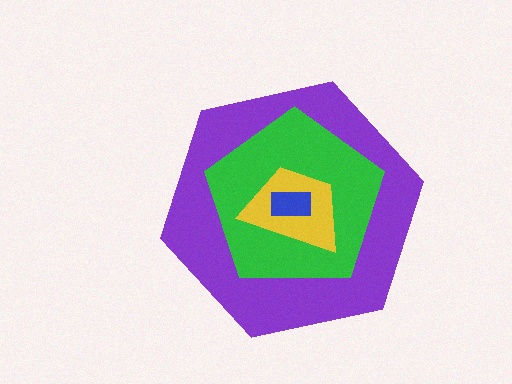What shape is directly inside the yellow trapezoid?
The blue rectangle.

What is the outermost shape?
The purple hexagon.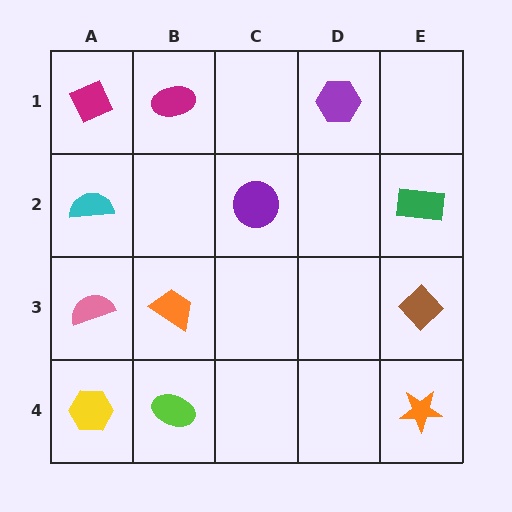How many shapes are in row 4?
3 shapes.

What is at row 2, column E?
A green rectangle.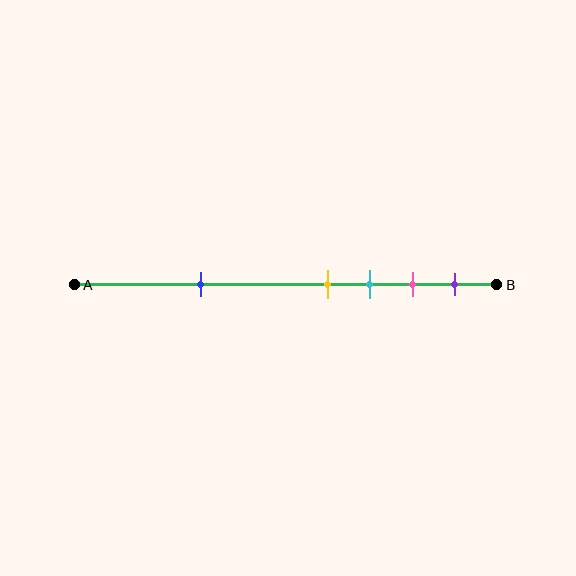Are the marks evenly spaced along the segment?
No, the marks are not evenly spaced.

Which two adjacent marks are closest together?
The yellow and cyan marks are the closest adjacent pair.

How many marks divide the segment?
There are 5 marks dividing the segment.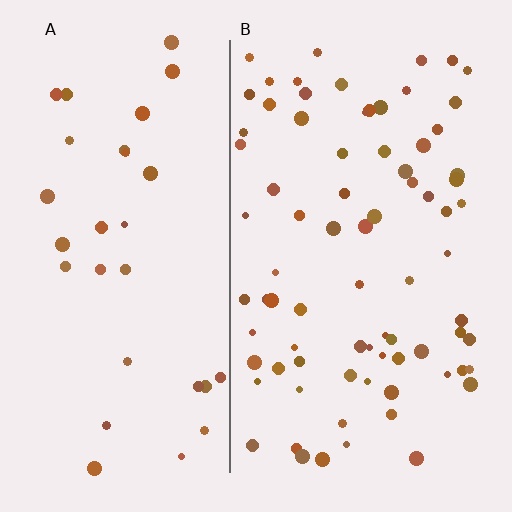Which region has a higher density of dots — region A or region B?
B (the right).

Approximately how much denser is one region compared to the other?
Approximately 2.5× — region B over region A.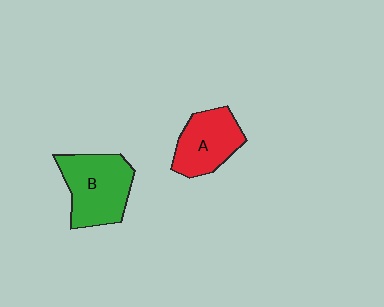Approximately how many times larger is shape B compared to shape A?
Approximately 1.2 times.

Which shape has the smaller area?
Shape A (red).